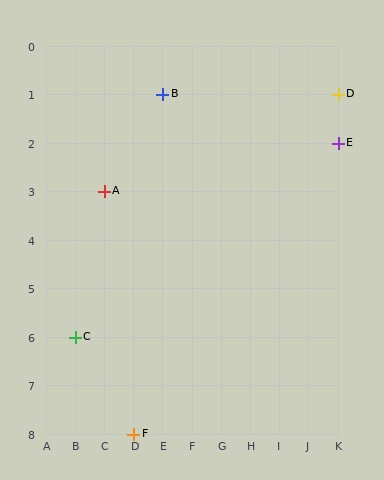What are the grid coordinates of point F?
Point F is at grid coordinates (D, 8).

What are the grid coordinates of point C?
Point C is at grid coordinates (B, 6).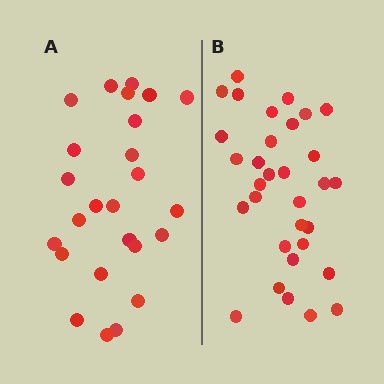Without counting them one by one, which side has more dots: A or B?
Region B (the right region) has more dots.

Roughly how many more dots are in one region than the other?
Region B has roughly 8 or so more dots than region A.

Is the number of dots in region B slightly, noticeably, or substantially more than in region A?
Region B has noticeably more, but not dramatically so. The ratio is roughly 1.3 to 1.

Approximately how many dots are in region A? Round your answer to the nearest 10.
About 20 dots. (The exact count is 25, which rounds to 20.)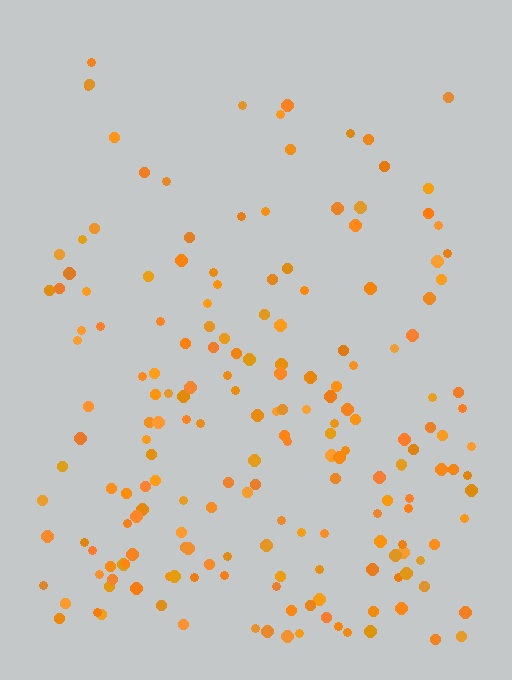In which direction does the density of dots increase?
From top to bottom, with the bottom side densest.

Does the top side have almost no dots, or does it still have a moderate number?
Still a moderate number, just noticeably fewer than the bottom.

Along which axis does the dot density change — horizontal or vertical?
Vertical.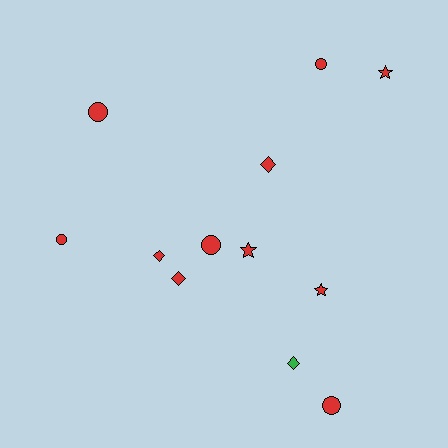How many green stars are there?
There are no green stars.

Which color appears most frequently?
Red, with 11 objects.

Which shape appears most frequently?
Circle, with 5 objects.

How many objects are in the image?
There are 12 objects.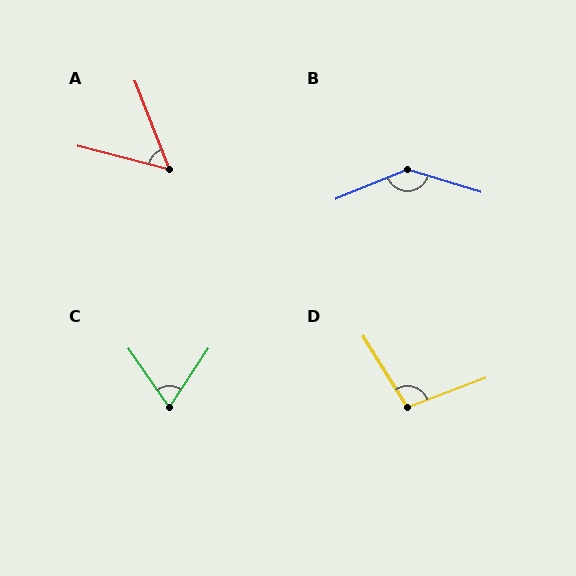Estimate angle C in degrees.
Approximately 68 degrees.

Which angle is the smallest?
A, at approximately 54 degrees.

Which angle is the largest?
B, at approximately 140 degrees.